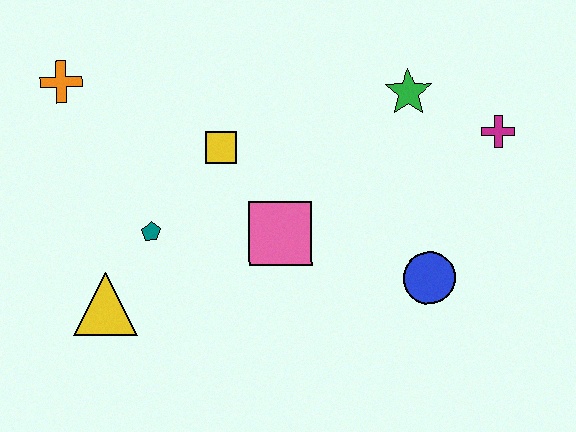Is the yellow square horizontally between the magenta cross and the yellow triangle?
Yes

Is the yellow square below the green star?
Yes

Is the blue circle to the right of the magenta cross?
No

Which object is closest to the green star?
The magenta cross is closest to the green star.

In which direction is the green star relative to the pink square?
The green star is above the pink square.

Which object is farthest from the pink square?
The orange cross is farthest from the pink square.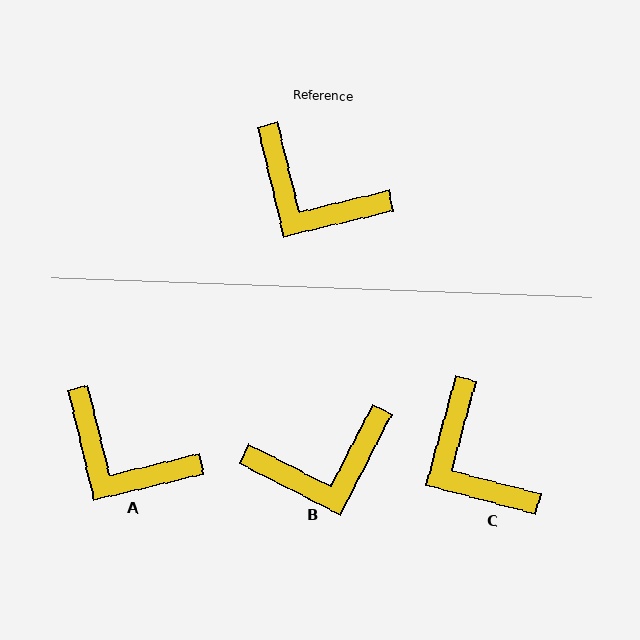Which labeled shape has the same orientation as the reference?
A.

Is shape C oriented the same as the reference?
No, it is off by about 29 degrees.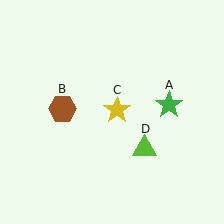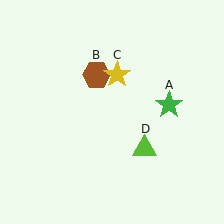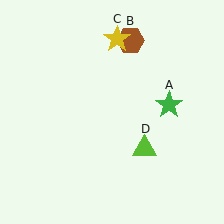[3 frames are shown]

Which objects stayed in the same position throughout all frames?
Green star (object A) and lime triangle (object D) remained stationary.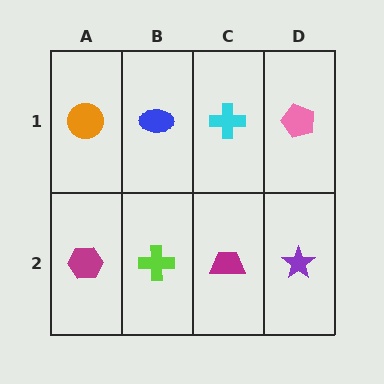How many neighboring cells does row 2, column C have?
3.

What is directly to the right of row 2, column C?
A purple star.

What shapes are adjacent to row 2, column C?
A cyan cross (row 1, column C), a lime cross (row 2, column B), a purple star (row 2, column D).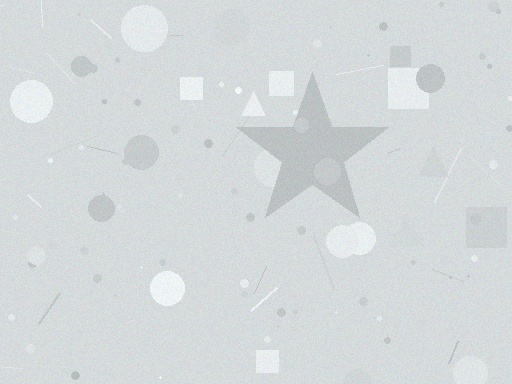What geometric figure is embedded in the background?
A star is embedded in the background.